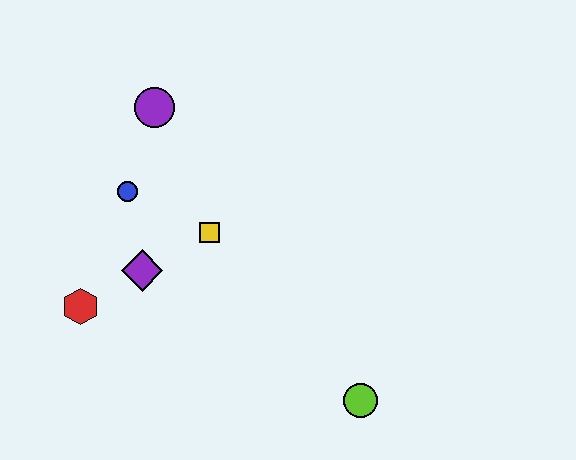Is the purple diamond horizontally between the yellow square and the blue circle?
Yes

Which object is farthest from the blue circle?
The lime circle is farthest from the blue circle.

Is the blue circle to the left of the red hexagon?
No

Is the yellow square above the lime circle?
Yes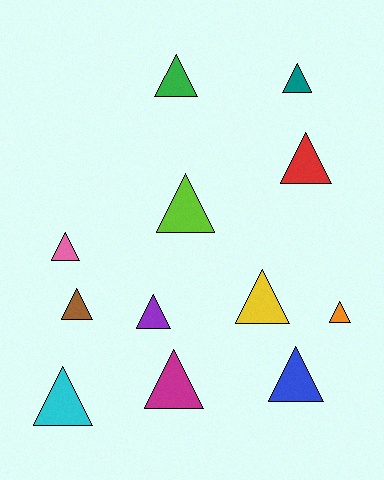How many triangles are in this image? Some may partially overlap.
There are 12 triangles.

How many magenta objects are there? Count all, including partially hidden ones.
There is 1 magenta object.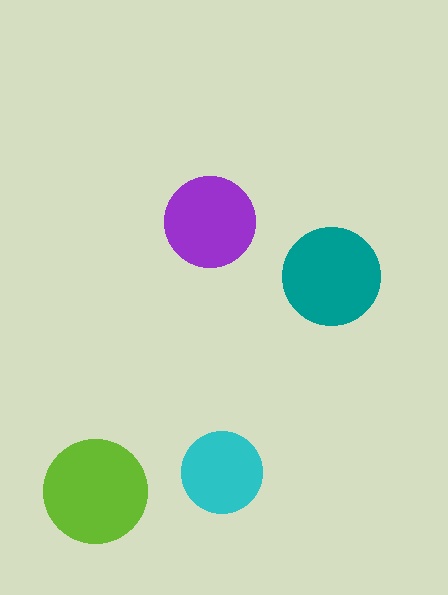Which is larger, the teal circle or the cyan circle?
The teal one.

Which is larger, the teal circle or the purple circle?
The teal one.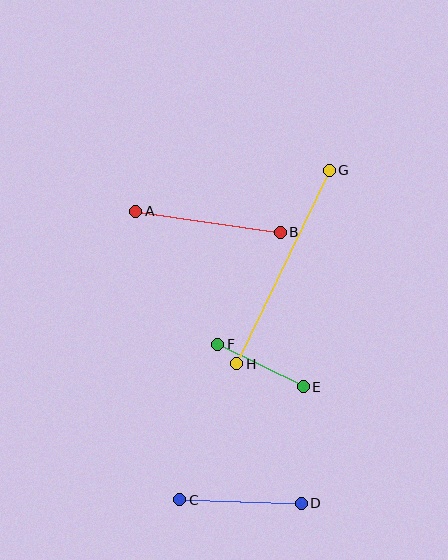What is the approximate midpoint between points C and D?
The midpoint is at approximately (240, 502) pixels.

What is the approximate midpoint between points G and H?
The midpoint is at approximately (283, 267) pixels.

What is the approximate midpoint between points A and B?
The midpoint is at approximately (208, 222) pixels.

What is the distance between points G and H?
The distance is approximately 214 pixels.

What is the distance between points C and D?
The distance is approximately 122 pixels.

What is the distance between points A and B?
The distance is approximately 146 pixels.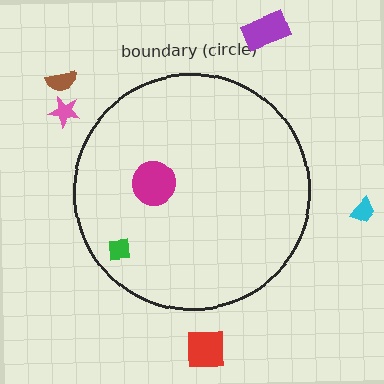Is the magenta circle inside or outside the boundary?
Inside.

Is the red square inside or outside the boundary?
Outside.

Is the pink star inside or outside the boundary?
Outside.